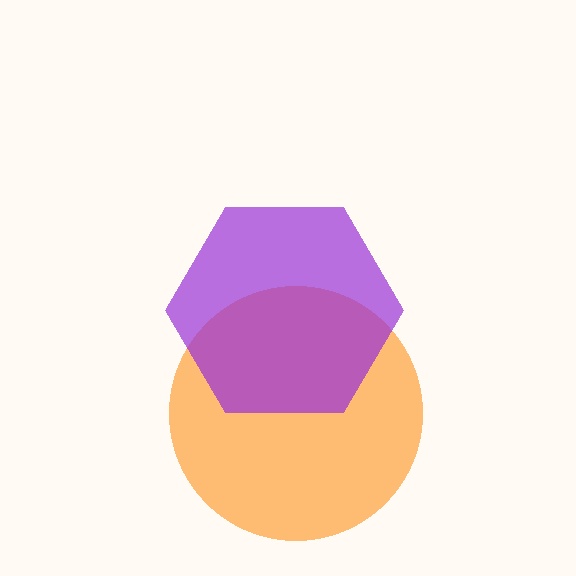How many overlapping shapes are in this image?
There are 2 overlapping shapes in the image.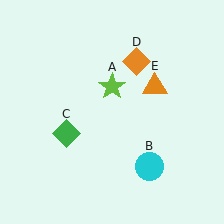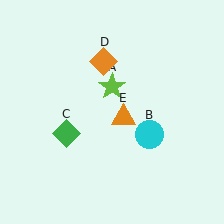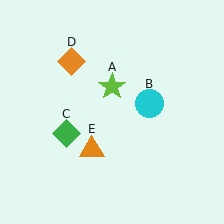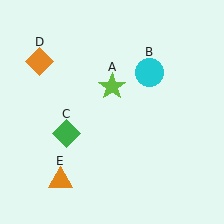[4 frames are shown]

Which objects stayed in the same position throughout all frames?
Lime star (object A) and green diamond (object C) remained stationary.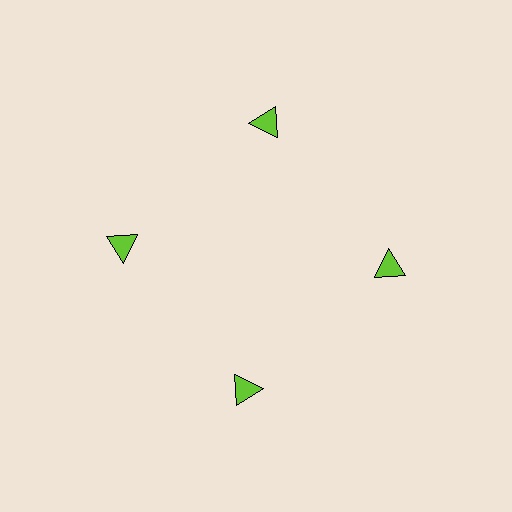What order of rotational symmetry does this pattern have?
This pattern has 4-fold rotational symmetry.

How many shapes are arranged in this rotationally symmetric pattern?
There are 4 shapes, arranged in 4 groups of 1.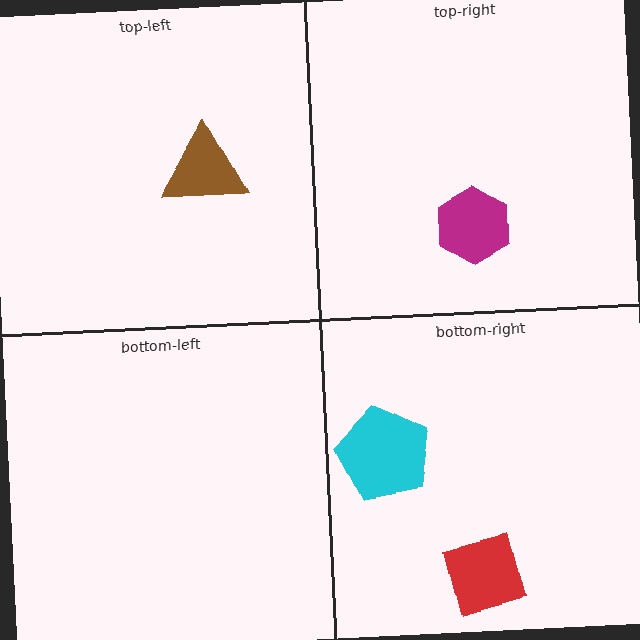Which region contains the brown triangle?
The top-left region.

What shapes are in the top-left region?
The brown triangle.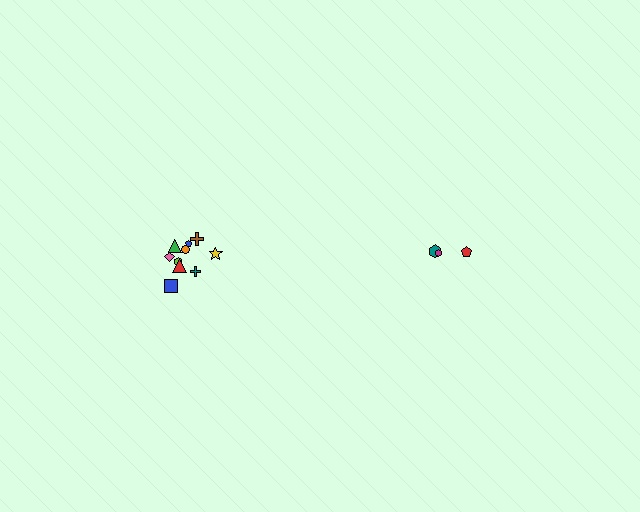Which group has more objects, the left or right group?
The left group.